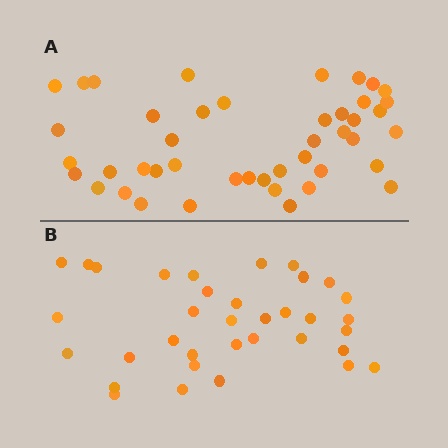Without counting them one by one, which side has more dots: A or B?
Region A (the top region) has more dots.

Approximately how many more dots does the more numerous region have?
Region A has roughly 8 or so more dots than region B.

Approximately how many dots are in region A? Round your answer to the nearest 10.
About 40 dots. (The exact count is 44, which rounds to 40.)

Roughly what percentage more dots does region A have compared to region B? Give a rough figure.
About 25% more.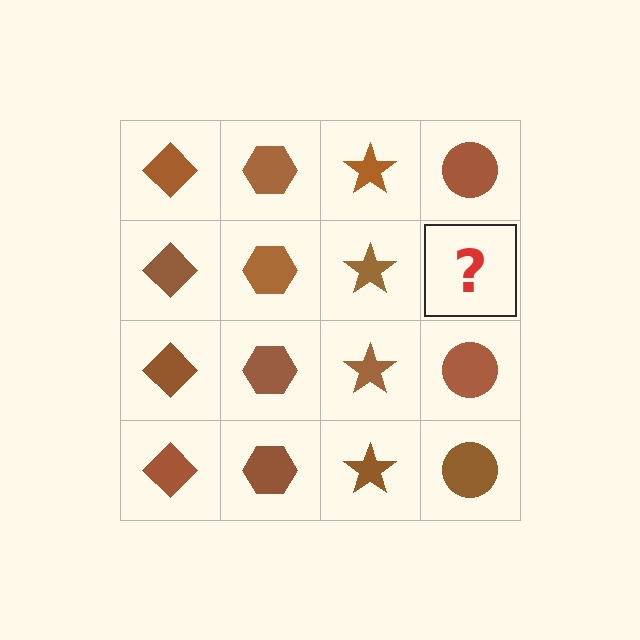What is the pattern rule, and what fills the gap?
The rule is that each column has a consistent shape. The gap should be filled with a brown circle.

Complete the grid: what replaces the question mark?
The question mark should be replaced with a brown circle.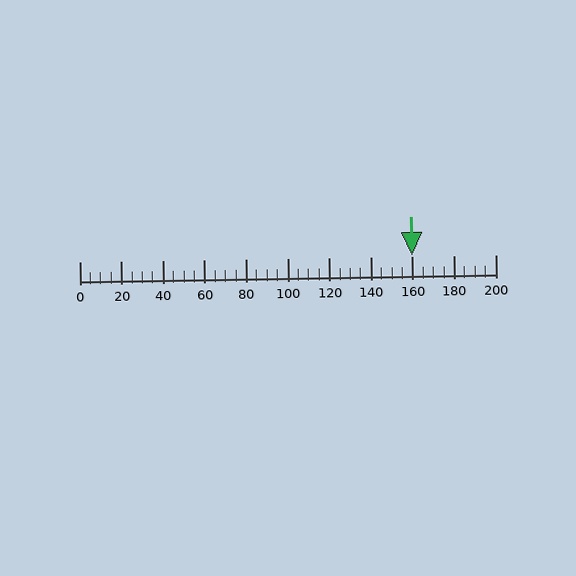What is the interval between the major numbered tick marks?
The major tick marks are spaced 20 units apart.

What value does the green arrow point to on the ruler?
The green arrow points to approximately 160.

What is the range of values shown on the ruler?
The ruler shows values from 0 to 200.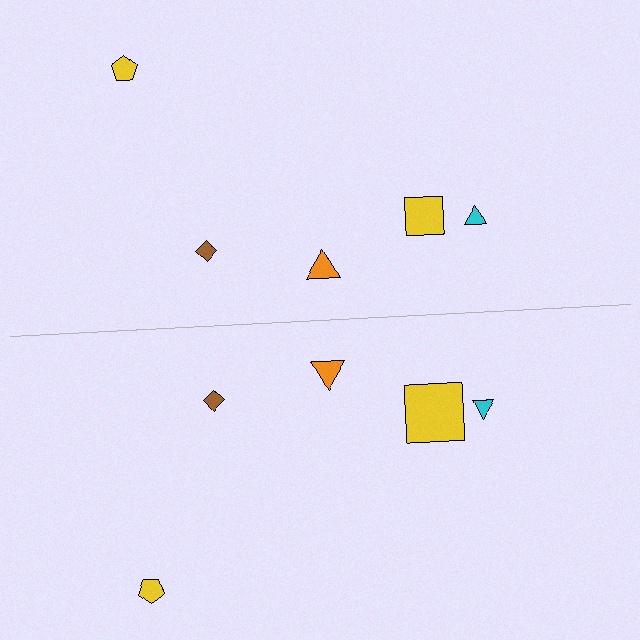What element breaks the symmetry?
The yellow square on the bottom side has a different size than its mirror counterpart.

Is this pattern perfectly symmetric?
No, the pattern is not perfectly symmetric. The yellow square on the bottom side has a different size than its mirror counterpart.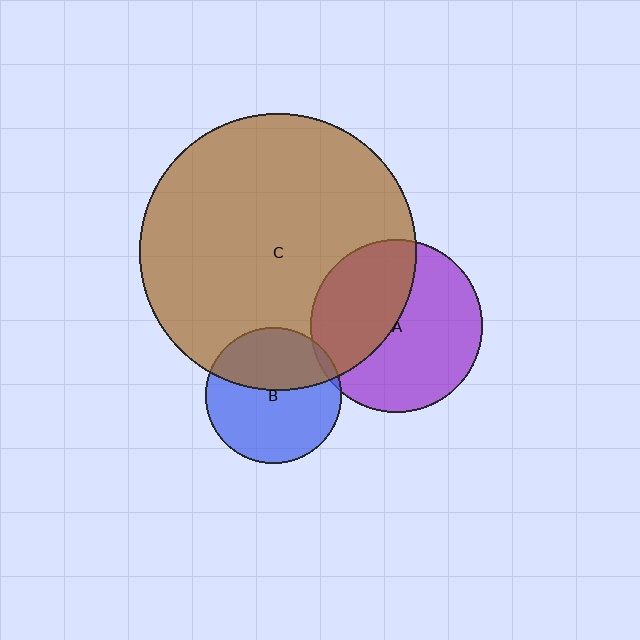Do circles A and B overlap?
Yes.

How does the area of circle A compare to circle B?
Approximately 1.6 times.